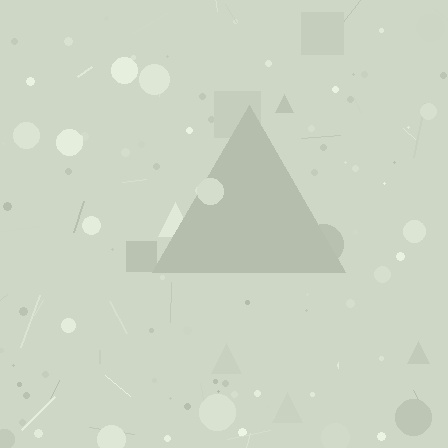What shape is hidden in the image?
A triangle is hidden in the image.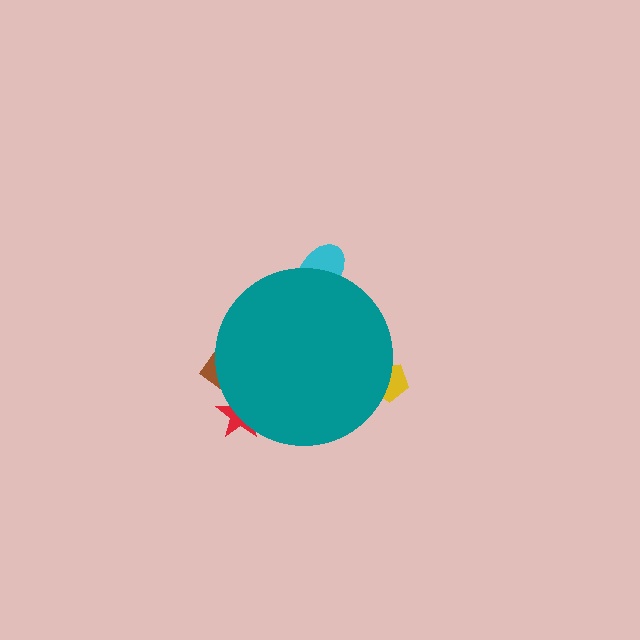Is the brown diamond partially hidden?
Yes, the brown diamond is partially hidden behind the teal circle.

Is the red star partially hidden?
Yes, the red star is partially hidden behind the teal circle.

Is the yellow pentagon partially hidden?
Yes, the yellow pentagon is partially hidden behind the teal circle.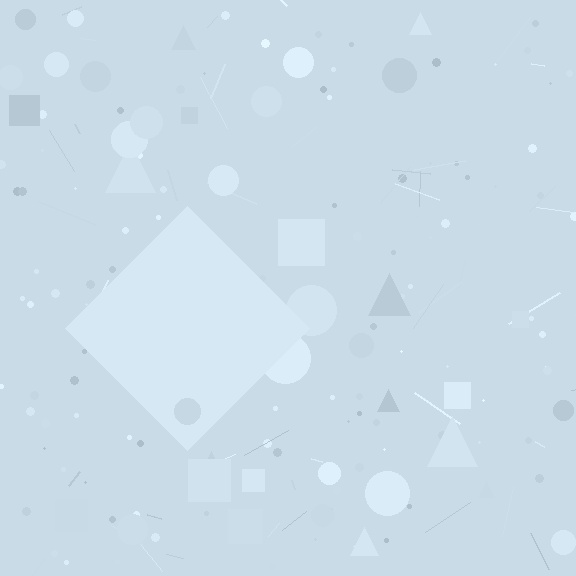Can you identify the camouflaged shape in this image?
The camouflaged shape is a diamond.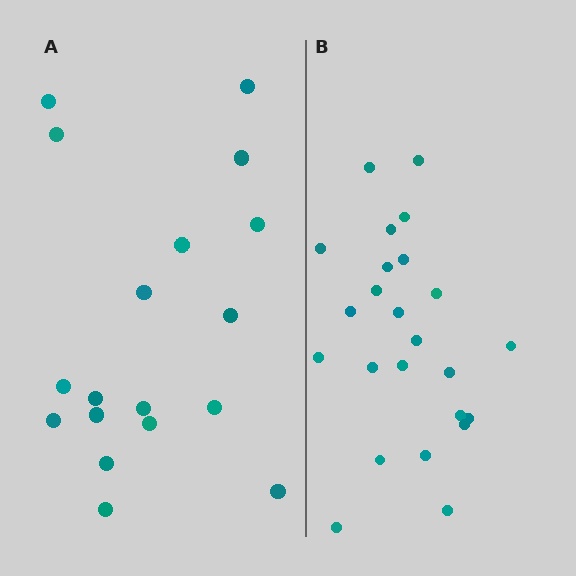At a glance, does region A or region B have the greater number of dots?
Region B (the right region) has more dots.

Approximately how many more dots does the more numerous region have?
Region B has about 6 more dots than region A.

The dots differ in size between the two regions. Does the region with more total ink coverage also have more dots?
No. Region A has more total ink coverage because its dots are larger, but region B actually contains more individual dots. Total area can be misleading — the number of items is what matters here.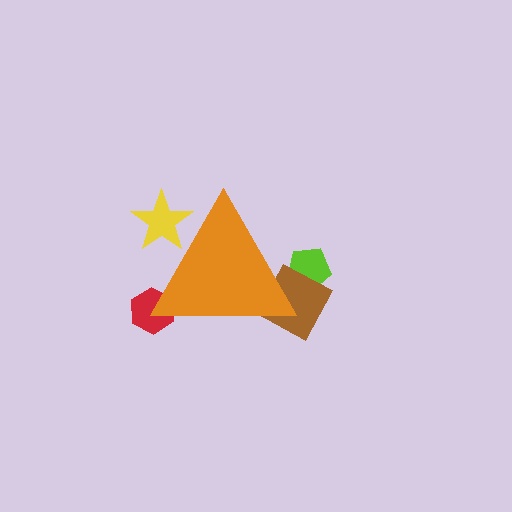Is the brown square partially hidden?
Yes, the brown square is partially hidden behind the orange triangle.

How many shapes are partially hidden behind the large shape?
4 shapes are partially hidden.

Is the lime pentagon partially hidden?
Yes, the lime pentagon is partially hidden behind the orange triangle.